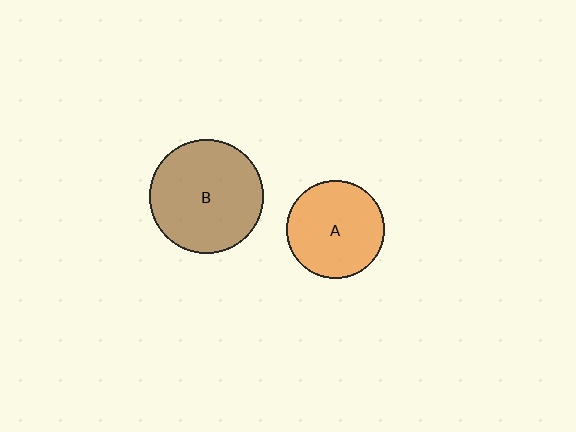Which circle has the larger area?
Circle B (brown).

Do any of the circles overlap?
No, none of the circles overlap.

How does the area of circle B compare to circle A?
Approximately 1.3 times.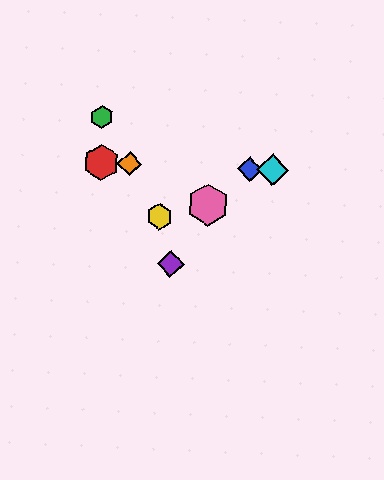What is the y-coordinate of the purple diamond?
The purple diamond is at y≈264.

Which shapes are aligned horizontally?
The red hexagon, the blue diamond, the orange diamond, the cyan diamond are aligned horizontally.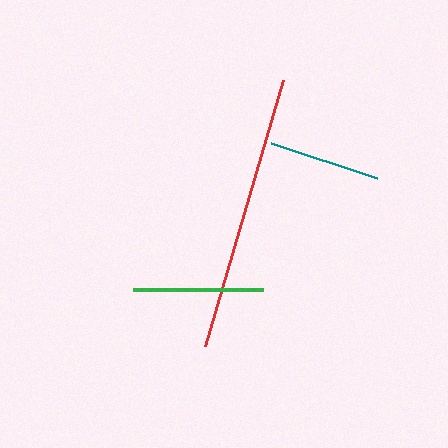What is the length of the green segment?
The green segment is approximately 130 pixels long.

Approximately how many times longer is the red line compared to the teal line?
The red line is approximately 2.5 times the length of the teal line.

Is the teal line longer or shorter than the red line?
The red line is longer than the teal line.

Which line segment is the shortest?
The teal line is the shortest at approximately 111 pixels.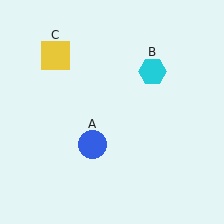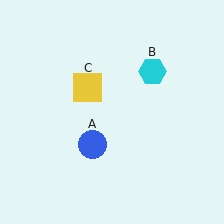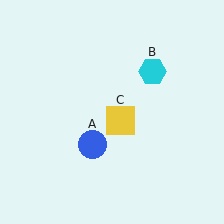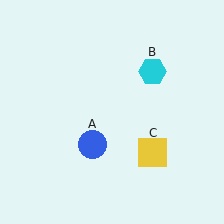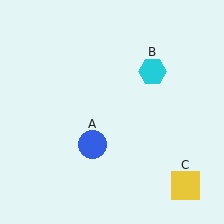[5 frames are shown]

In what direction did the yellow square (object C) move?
The yellow square (object C) moved down and to the right.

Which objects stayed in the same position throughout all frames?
Blue circle (object A) and cyan hexagon (object B) remained stationary.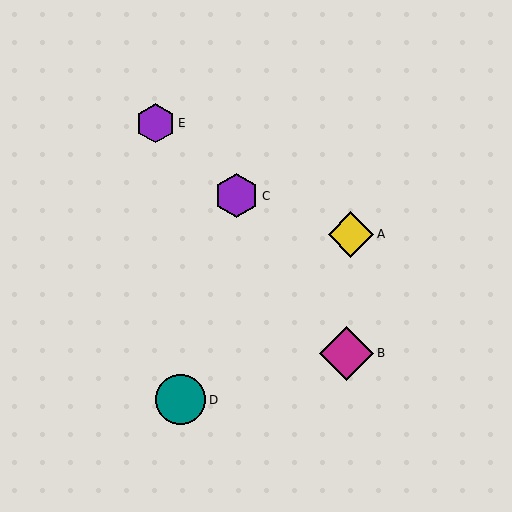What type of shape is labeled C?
Shape C is a purple hexagon.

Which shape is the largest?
The magenta diamond (labeled B) is the largest.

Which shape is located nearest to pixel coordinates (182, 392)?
The teal circle (labeled D) at (181, 400) is nearest to that location.